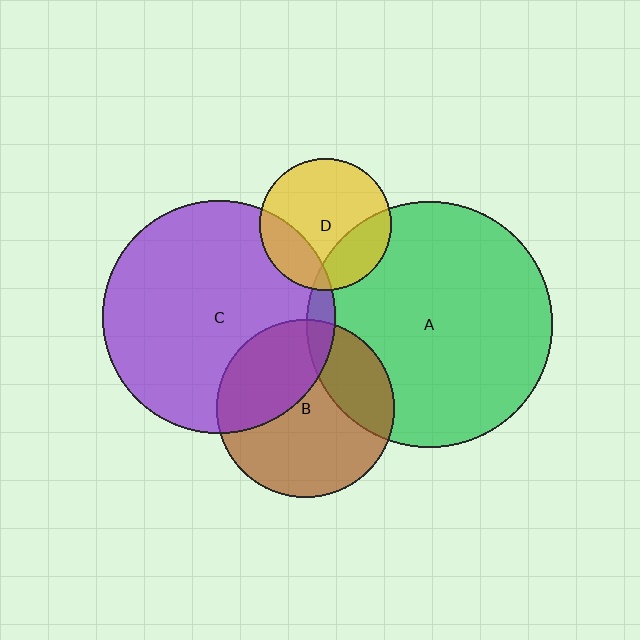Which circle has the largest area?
Circle A (green).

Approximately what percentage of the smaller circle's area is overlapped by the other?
Approximately 5%.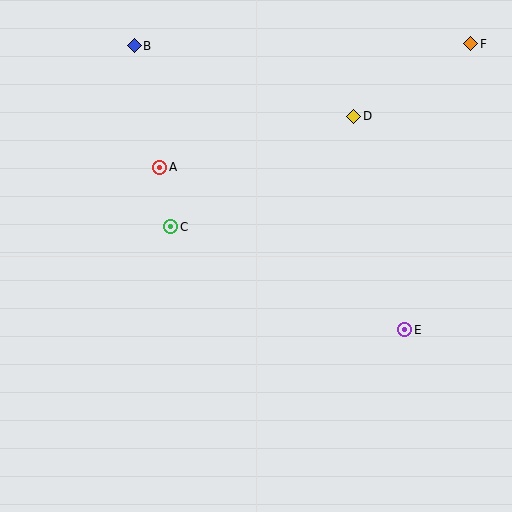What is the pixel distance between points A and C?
The distance between A and C is 60 pixels.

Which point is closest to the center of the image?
Point C at (171, 227) is closest to the center.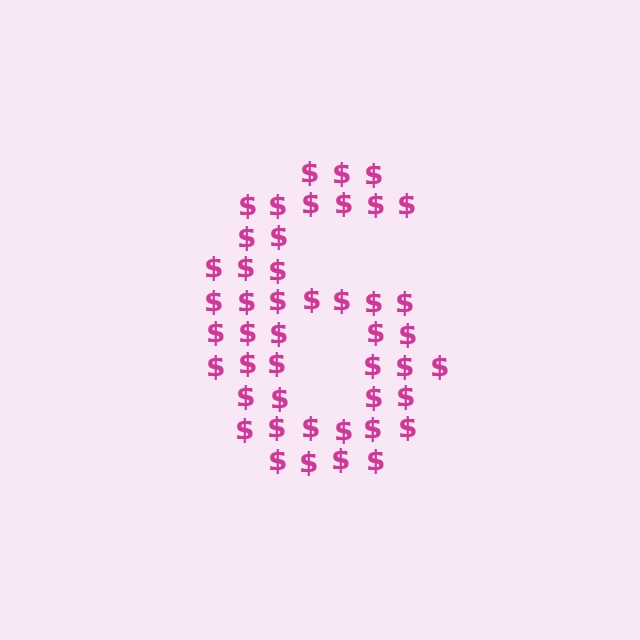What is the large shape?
The large shape is the digit 6.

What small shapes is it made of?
It is made of small dollar signs.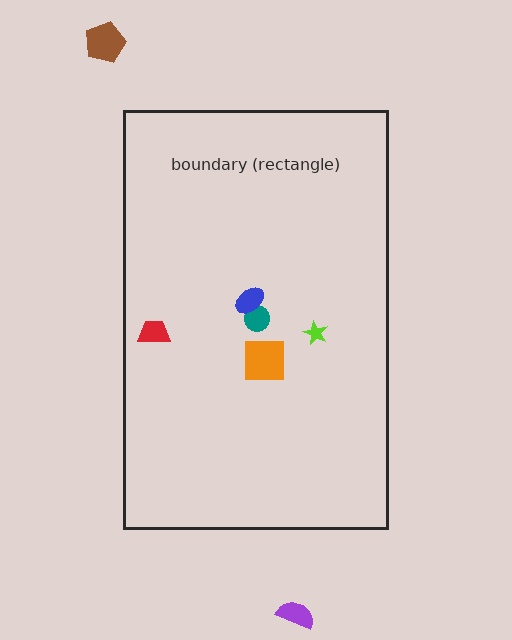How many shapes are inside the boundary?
5 inside, 2 outside.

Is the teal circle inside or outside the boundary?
Inside.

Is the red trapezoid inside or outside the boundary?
Inside.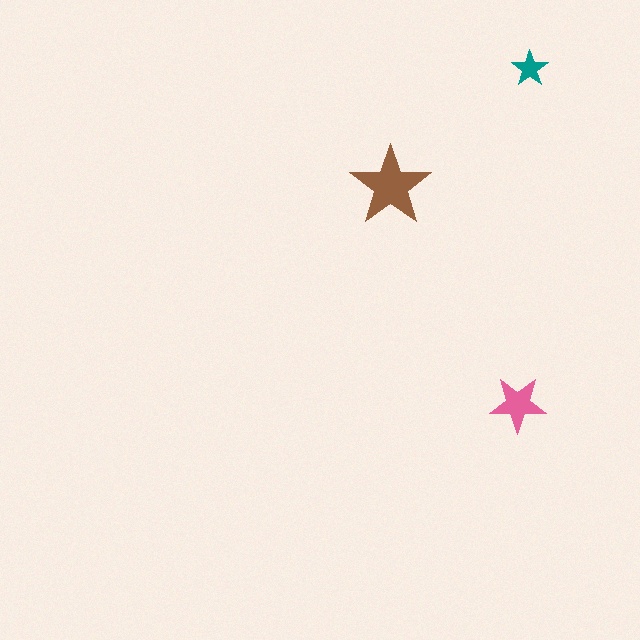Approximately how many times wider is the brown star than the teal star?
About 2 times wider.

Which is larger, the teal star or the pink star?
The pink one.